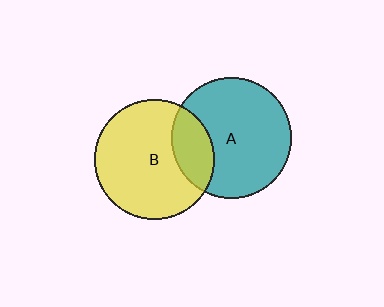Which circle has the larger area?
Circle A (teal).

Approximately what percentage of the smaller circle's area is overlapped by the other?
Approximately 20%.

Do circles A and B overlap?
Yes.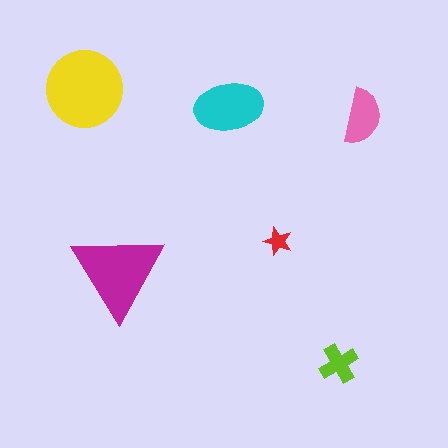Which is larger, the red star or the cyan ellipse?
The cyan ellipse.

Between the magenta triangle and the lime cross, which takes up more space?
The magenta triangle.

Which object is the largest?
The yellow circle.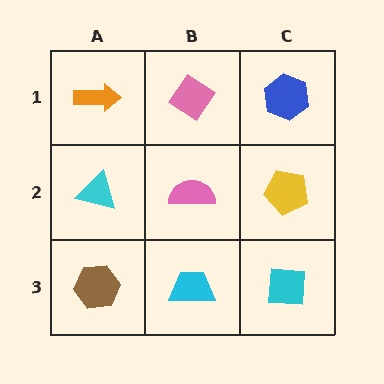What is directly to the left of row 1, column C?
A pink diamond.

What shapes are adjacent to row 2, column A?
An orange arrow (row 1, column A), a brown hexagon (row 3, column A), a pink semicircle (row 2, column B).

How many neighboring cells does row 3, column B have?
3.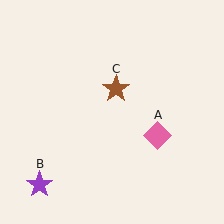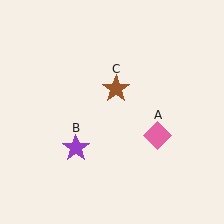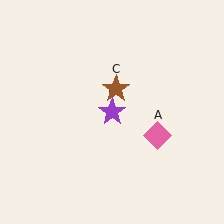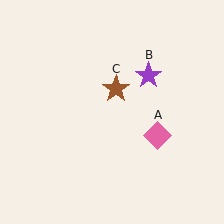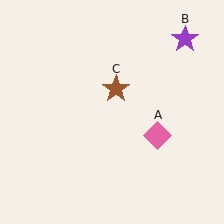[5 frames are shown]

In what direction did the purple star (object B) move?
The purple star (object B) moved up and to the right.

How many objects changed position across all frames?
1 object changed position: purple star (object B).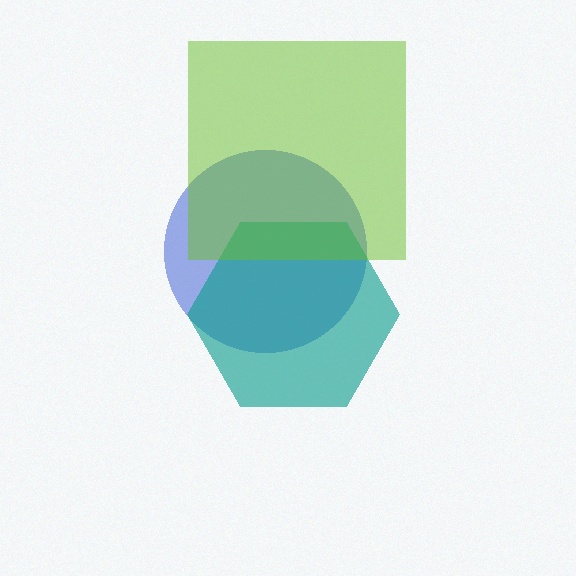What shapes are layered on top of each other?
The layered shapes are: a blue circle, a teal hexagon, a lime square.